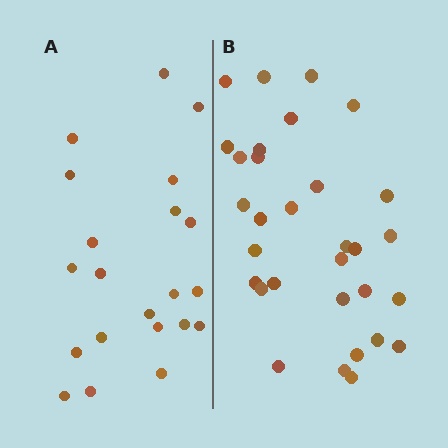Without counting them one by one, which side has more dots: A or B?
Region B (the right region) has more dots.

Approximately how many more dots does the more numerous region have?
Region B has roughly 10 or so more dots than region A.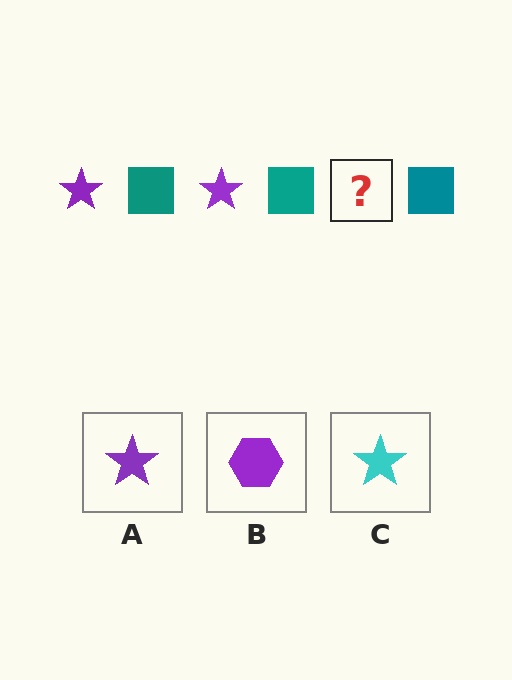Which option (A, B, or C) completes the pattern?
A.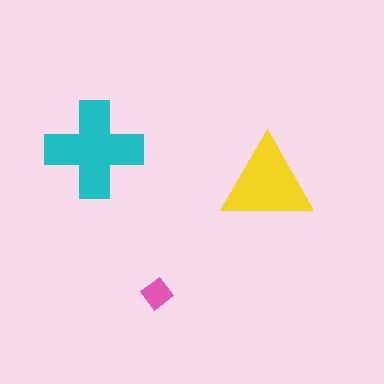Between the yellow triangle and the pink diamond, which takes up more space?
The yellow triangle.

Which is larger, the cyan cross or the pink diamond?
The cyan cross.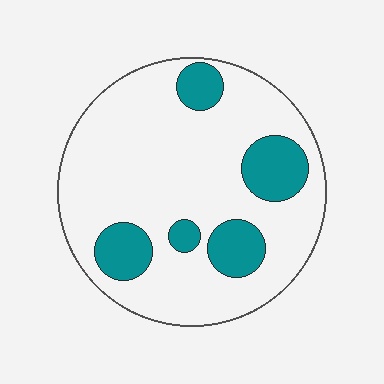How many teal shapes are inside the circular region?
5.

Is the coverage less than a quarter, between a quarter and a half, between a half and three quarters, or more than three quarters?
Less than a quarter.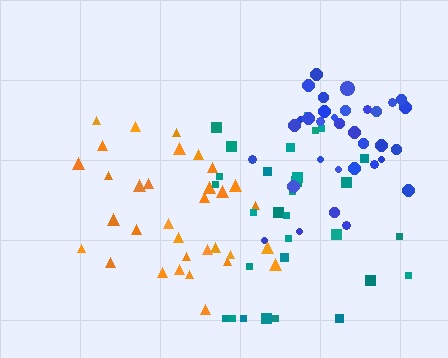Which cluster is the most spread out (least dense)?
Teal.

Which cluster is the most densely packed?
Blue.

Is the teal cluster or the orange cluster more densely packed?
Orange.